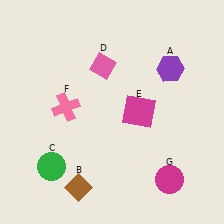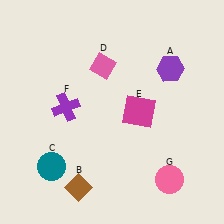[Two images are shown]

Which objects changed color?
C changed from green to teal. F changed from pink to purple. G changed from magenta to pink.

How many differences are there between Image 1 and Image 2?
There are 3 differences between the two images.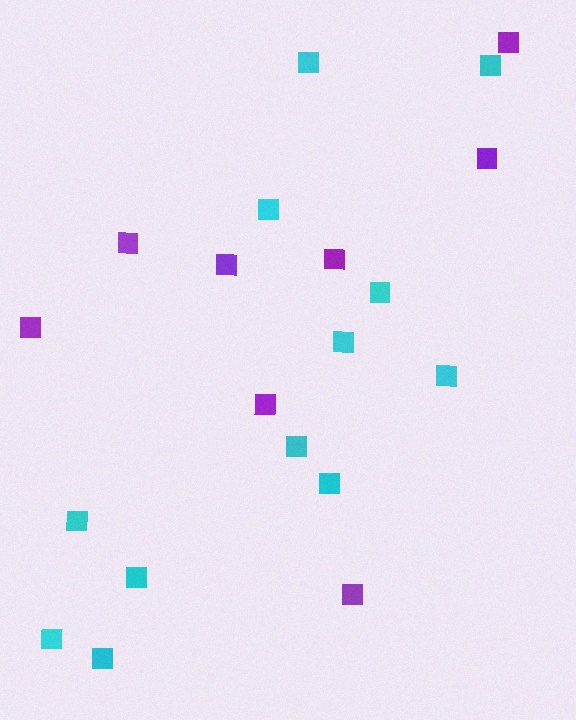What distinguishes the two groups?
There are 2 groups: one group of cyan squares (12) and one group of purple squares (8).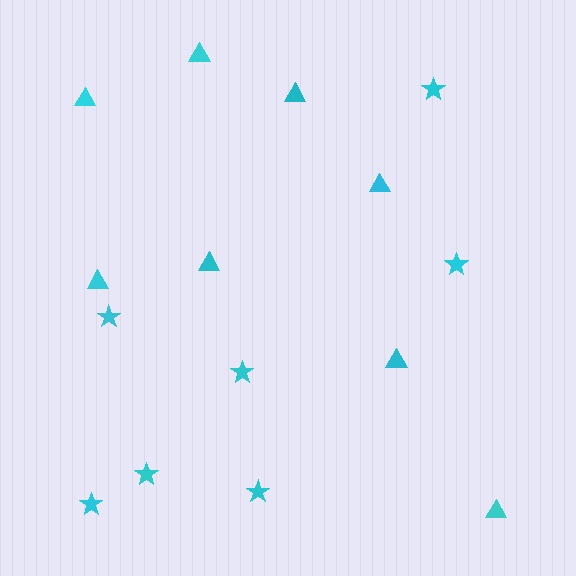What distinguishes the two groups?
There are 2 groups: one group of triangles (8) and one group of stars (7).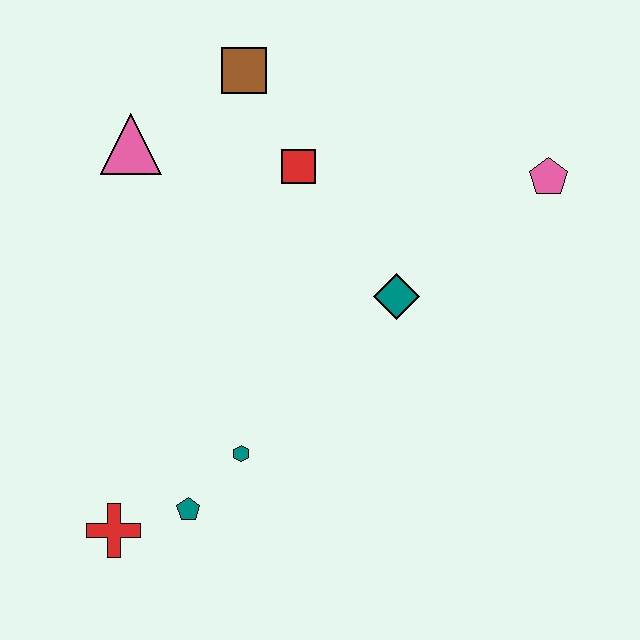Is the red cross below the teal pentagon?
Yes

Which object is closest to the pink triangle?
The brown square is closest to the pink triangle.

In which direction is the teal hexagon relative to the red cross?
The teal hexagon is to the right of the red cross.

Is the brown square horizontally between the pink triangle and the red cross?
No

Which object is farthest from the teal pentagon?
The pink pentagon is farthest from the teal pentagon.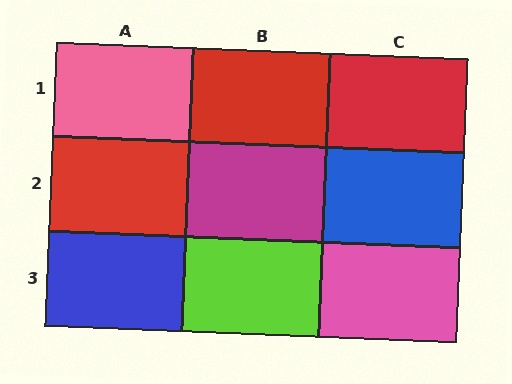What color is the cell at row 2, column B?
Magenta.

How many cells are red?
3 cells are red.